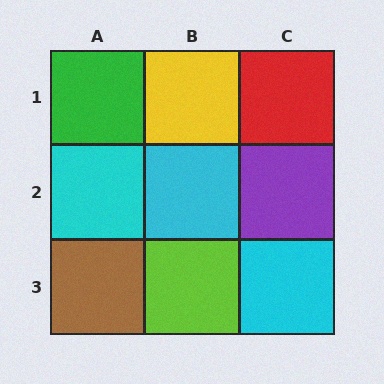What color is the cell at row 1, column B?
Yellow.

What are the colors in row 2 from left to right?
Cyan, cyan, purple.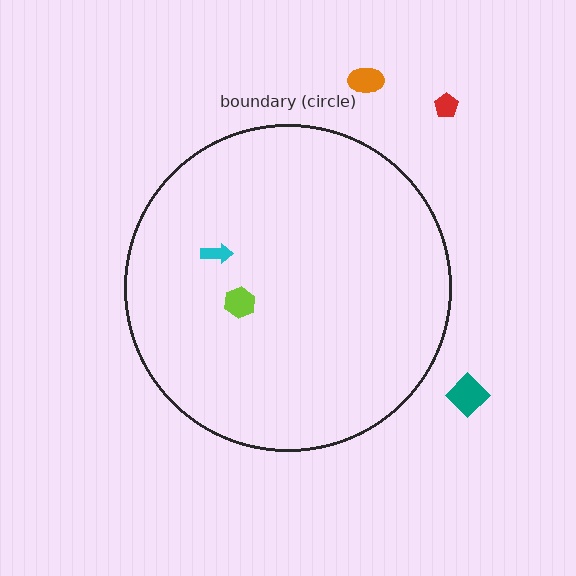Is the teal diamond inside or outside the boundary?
Outside.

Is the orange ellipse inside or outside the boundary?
Outside.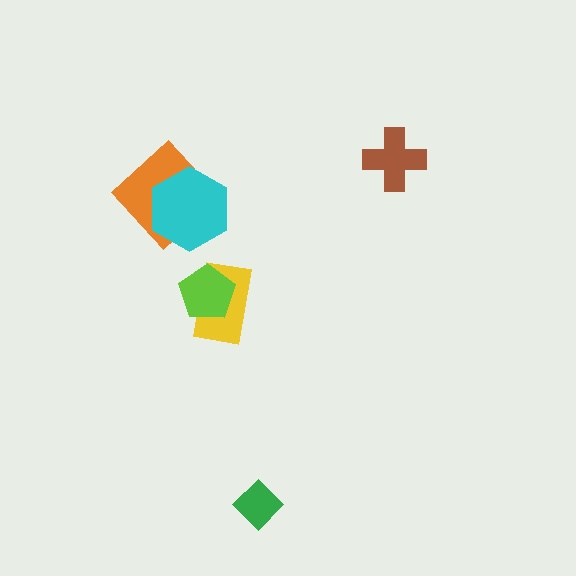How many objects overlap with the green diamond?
0 objects overlap with the green diamond.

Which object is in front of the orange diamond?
The cyan hexagon is in front of the orange diamond.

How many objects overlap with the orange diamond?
1 object overlaps with the orange diamond.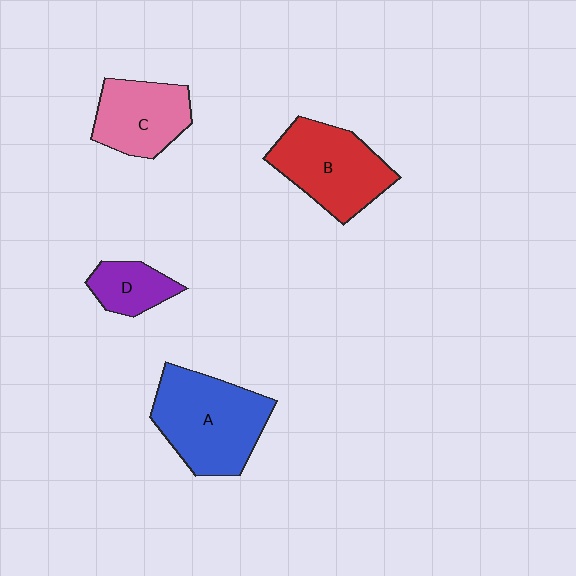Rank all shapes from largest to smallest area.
From largest to smallest: A (blue), B (red), C (pink), D (purple).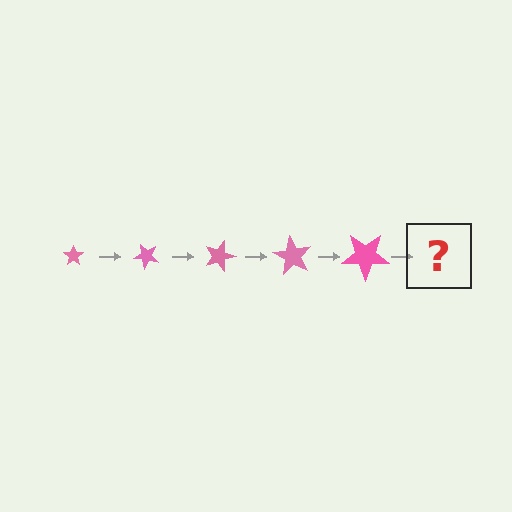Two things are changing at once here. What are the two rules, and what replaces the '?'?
The two rules are that the star grows larger each step and it rotates 45 degrees each step. The '?' should be a star, larger than the previous one and rotated 225 degrees from the start.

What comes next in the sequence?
The next element should be a star, larger than the previous one and rotated 225 degrees from the start.